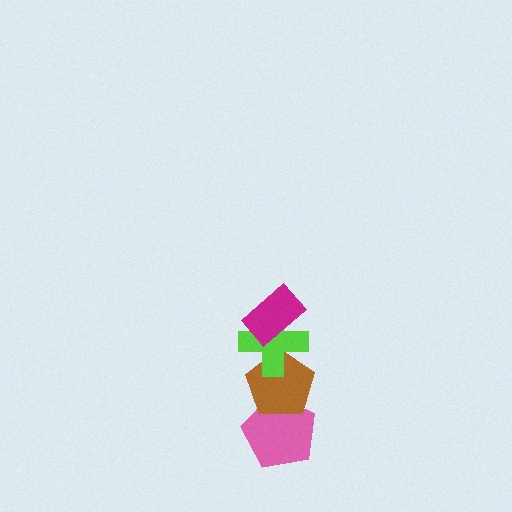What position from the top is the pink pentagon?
The pink pentagon is 4th from the top.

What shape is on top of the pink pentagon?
The brown pentagon is on top of the pink pentagon.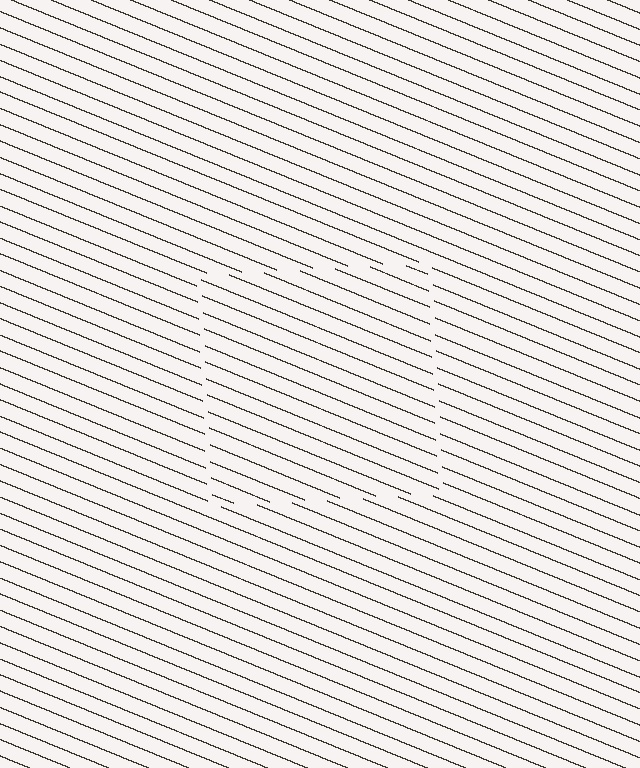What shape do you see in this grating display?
An illusory square. The interior of the shape contains the same grating, shifted by half a period — the contour is defined by the phase discontinuity where line-ends from the inner and outer gratings abut.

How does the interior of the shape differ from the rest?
The interior of the shape contains the same grating, shifted by half a period — the contour is defined by the phase discontinuity where line-ends from the inner and outer gratings abut.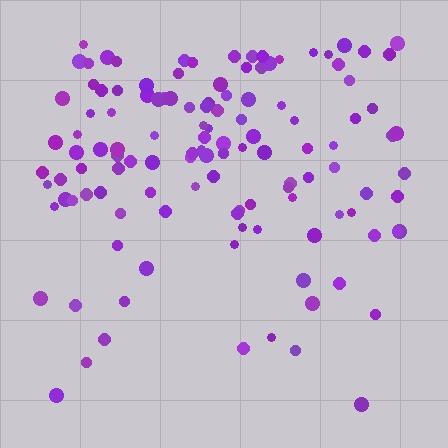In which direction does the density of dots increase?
From bottom to top, with the top side densest.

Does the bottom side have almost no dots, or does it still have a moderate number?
Still a moderate number, just noticeably fewer than the top.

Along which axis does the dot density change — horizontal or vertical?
Vertical.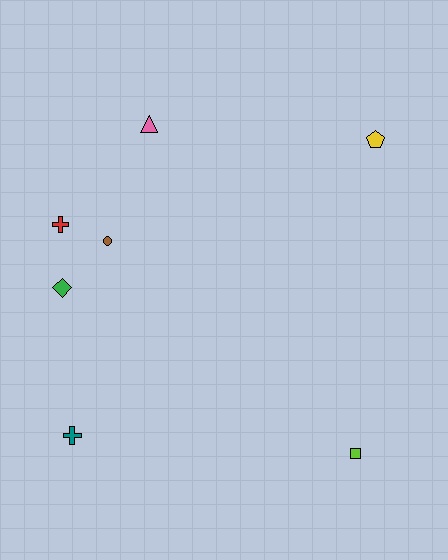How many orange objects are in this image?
There are no orange objects.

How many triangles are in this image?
There is 1 triangle.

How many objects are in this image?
There are 7 objects.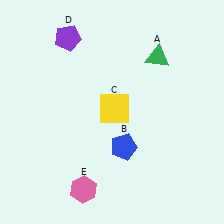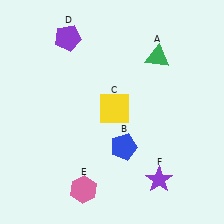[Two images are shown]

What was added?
A purple star (F) was added in Image 2.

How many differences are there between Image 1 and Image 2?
There is 1 difference between the two images.